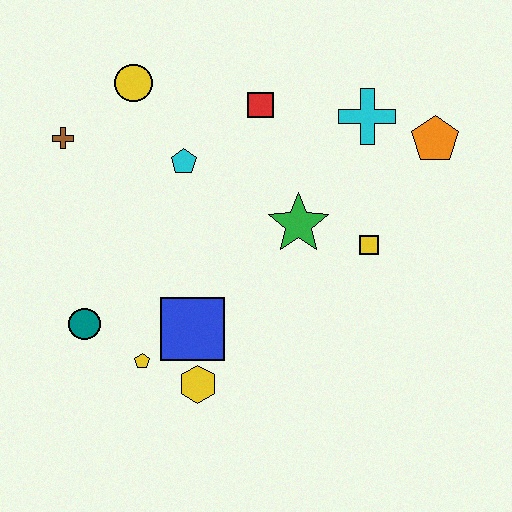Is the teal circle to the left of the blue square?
Yes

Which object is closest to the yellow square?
The green star is closest to the yellow square.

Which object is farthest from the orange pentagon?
The teal circle is farthest from the orange pentagon.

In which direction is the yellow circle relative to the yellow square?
The yellow circle is to the left of the yellow square.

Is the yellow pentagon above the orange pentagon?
No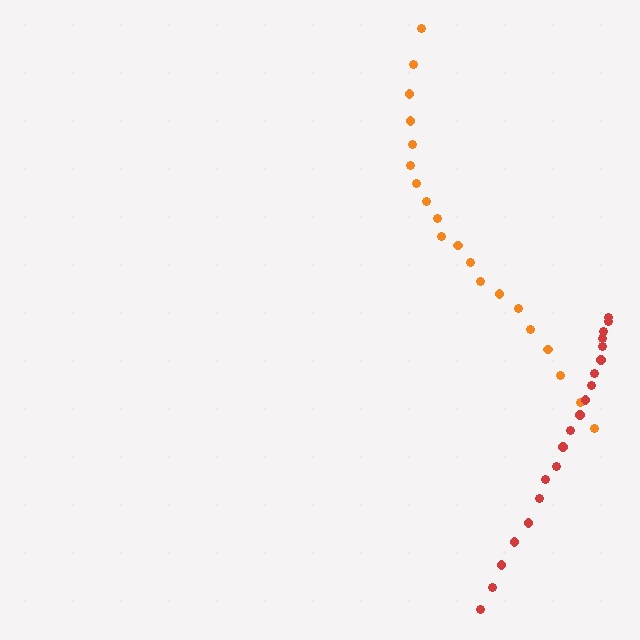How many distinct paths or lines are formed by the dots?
There are 2 distinct paths.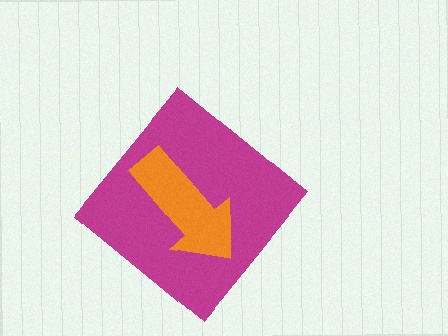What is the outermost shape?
The magenta diamond.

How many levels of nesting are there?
2.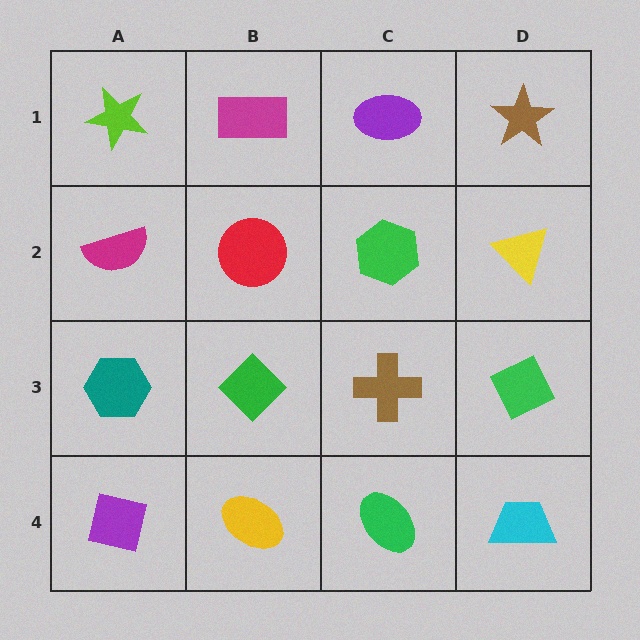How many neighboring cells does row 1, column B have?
3.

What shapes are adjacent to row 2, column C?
A purple ellipse (row 1, column C), a brown cross (row 3, column C), a red circle (row 2, column B), a yellow triangle (row 2, column D).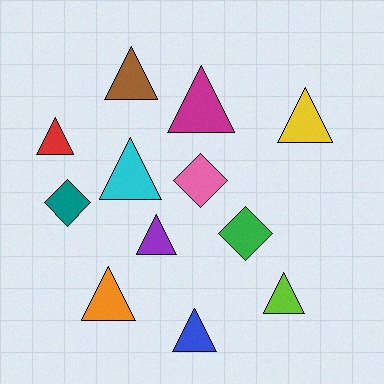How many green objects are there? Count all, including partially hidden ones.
There is 1 green object.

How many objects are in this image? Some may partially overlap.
There are 12 objects.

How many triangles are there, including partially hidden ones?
There are 9 triangles.